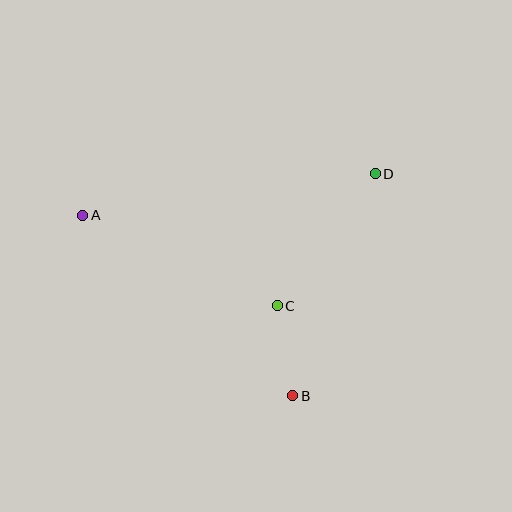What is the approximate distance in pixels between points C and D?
The distance between C and D is approximately 164 pixels.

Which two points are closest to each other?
Points B and C are closest to each other.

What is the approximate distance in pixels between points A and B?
The distance between A and B is approximately 277 pixels.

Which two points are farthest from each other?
Points A and D are farthest from each other.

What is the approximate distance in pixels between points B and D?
The distance between B and D is approximately 237 pixels.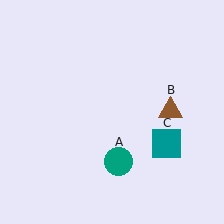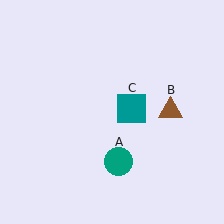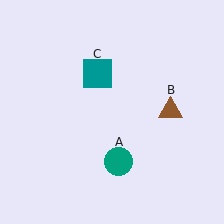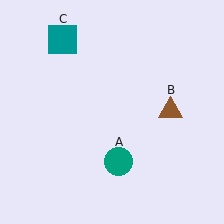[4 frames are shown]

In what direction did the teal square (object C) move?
The teal square (object C) moved up and to the left.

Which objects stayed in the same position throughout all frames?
Teal circle (object A) and brown triangle (object B) remained stationary.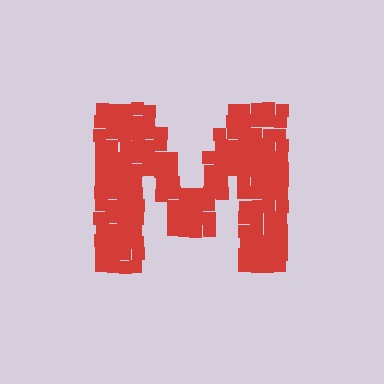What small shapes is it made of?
It is made of small squares.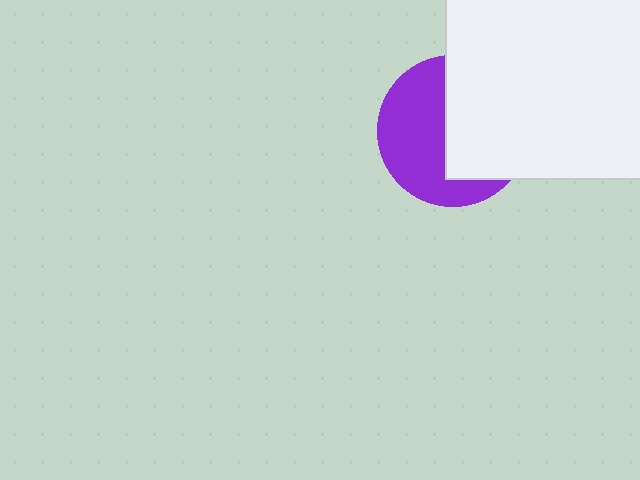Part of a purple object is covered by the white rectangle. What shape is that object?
It is a circle.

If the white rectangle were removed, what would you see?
You would see the complete purple circle.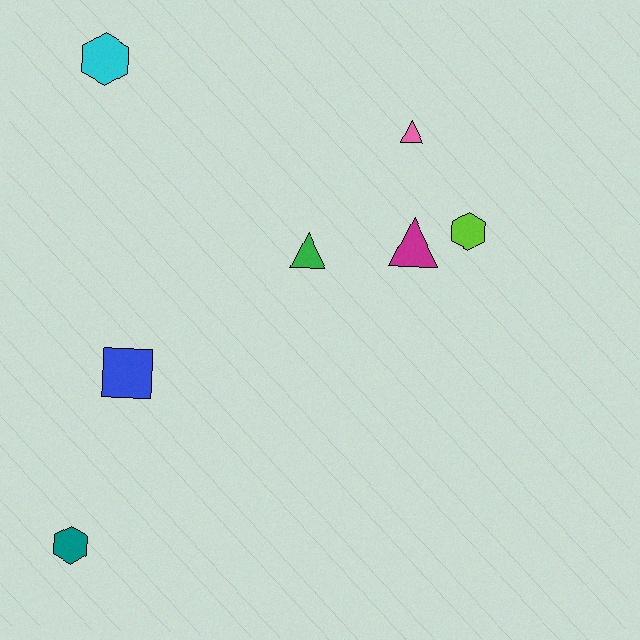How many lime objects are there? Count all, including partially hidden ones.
There is 1 lime object.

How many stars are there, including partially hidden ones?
There are no stars.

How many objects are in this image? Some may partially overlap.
There are 7 objects.